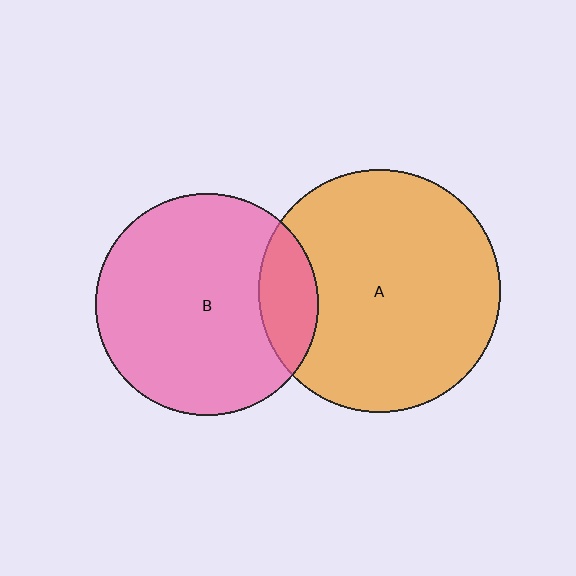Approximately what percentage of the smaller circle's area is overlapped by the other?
Approximately 15%.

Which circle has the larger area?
Circle A (orange).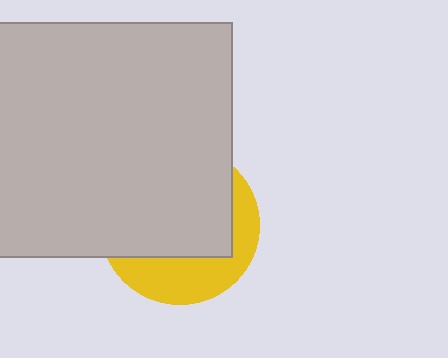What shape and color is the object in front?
The object in front is a light gray square.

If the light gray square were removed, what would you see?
You would see the complete yellow circle.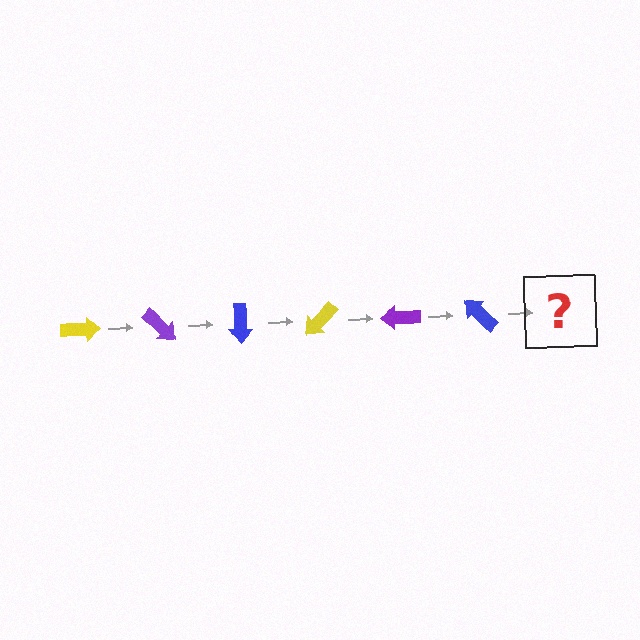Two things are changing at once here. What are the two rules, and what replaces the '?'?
The two rules are that it rotates 45 degrees each step and the color cycles through yellow, purple, and blue. The '?' should be a yellow arrow, rotated 270 degrees from the start.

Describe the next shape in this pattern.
It should be a yellow arrow, rotated 270 degrees from the start.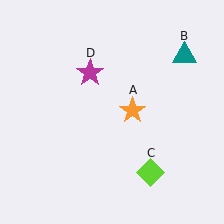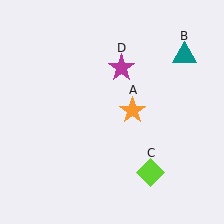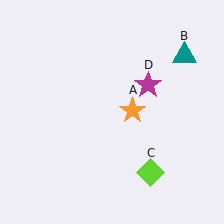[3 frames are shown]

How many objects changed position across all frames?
1 object changed position: magenta star (object D).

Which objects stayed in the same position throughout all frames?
Orange star (object A) and teal triangle (object B) and lime diamond (object C) remained stationary.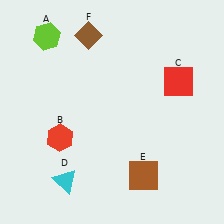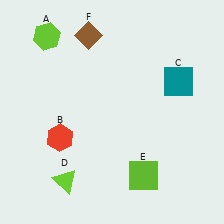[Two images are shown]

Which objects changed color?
C changed from red to teal. D changed from cyan to lime. E changed from brown to lime.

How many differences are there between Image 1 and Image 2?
There are 3 differences between the two images.